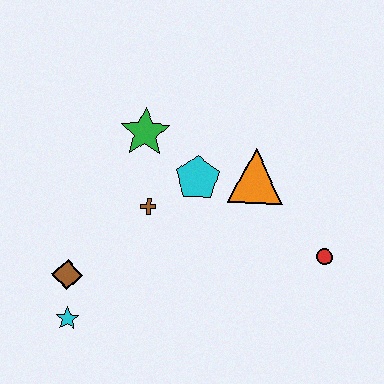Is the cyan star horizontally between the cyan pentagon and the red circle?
No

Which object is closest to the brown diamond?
The cyan star is closest to the brown diamond.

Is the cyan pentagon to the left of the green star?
No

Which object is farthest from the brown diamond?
The red circle is farthest from the brown diamond.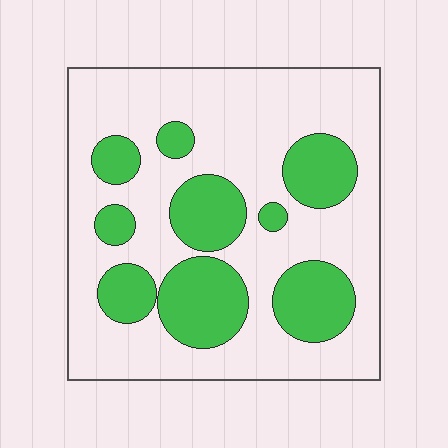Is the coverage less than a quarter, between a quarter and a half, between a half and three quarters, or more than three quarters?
Between a quarter and a half.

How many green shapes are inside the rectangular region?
9.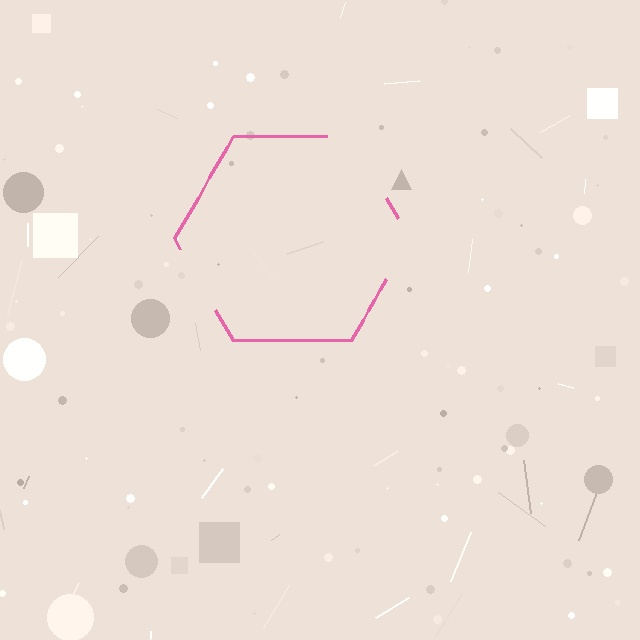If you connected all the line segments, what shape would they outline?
They would outline a hexagon.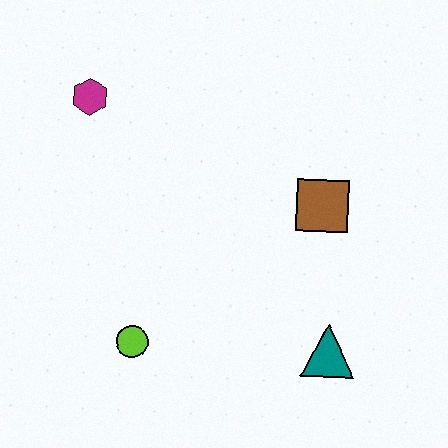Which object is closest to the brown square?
The teal triangle is closest to the brown square.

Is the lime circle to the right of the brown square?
No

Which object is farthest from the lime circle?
The magenta hexagon is farthest from the lime circle.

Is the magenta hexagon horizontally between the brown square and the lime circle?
No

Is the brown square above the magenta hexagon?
No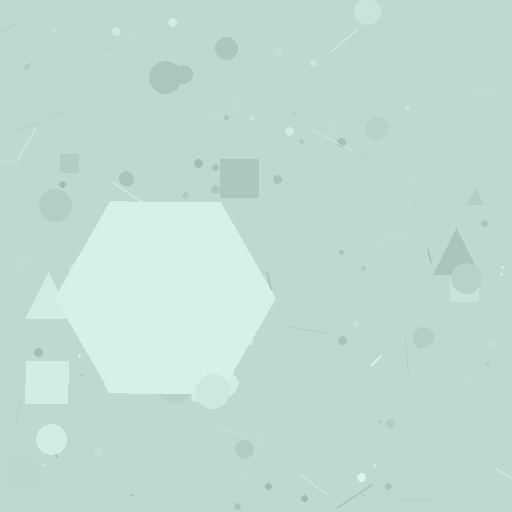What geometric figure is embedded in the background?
A hexagon is embedded in the background.